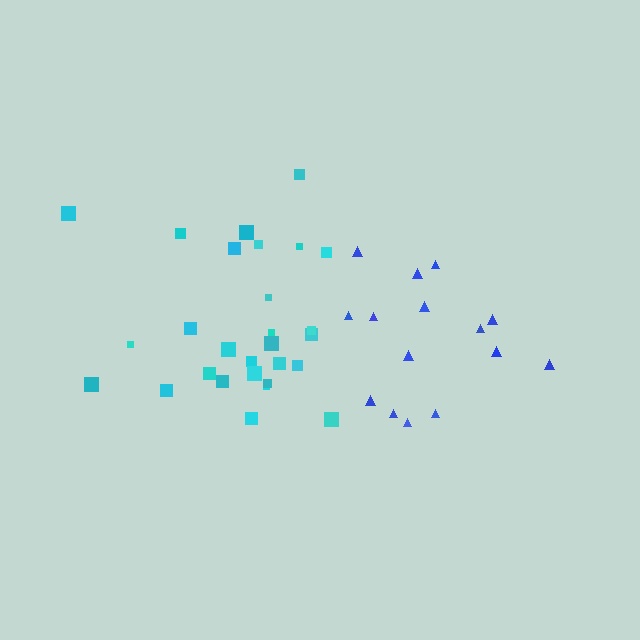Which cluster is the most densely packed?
Cyan.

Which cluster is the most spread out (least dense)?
Blue.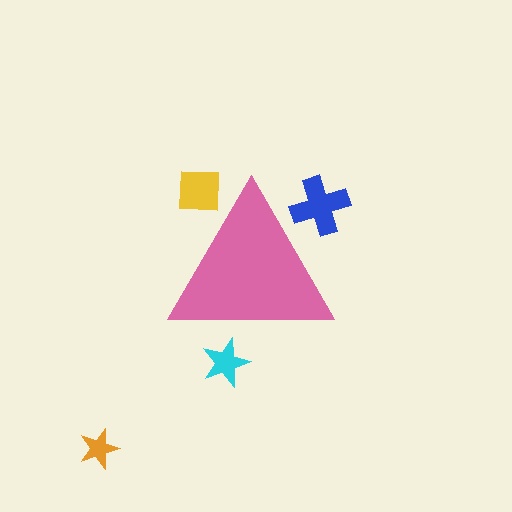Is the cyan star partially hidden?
Yes, the cyan star is partially hidden behind the pink triangle.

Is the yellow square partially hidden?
Yes, the yellow square is partially hidden behind the pink triangle.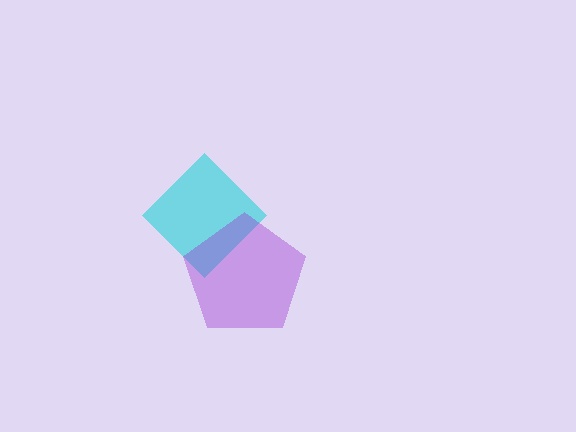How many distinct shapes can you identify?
There are 2 distinct shapes: a cyan diamond, a purple pentagon.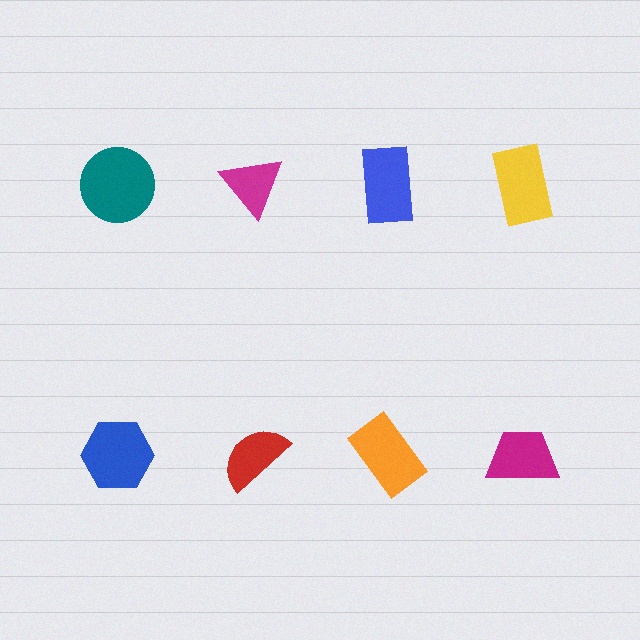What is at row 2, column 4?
A magenta trapezoid.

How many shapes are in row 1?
4 shapes.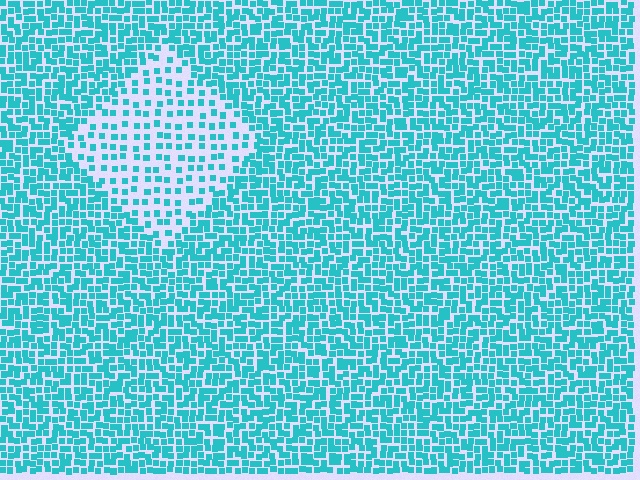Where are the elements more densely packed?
The elements are more densely packed outside the diamond boundary.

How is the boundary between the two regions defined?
The boundary is defined by a change in element density (approximately 2.2x ratio). All elements are the same color, size, and shape.